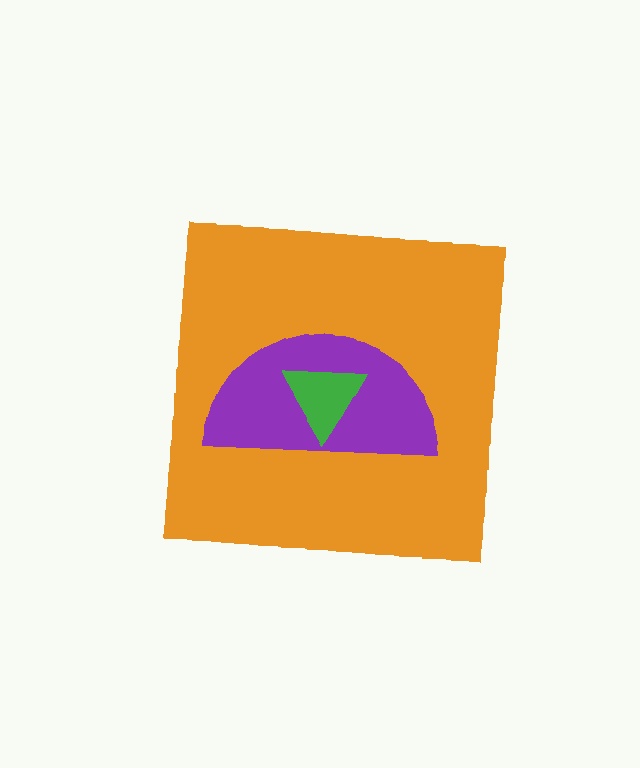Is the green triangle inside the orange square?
Yes.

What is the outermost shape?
The orange square.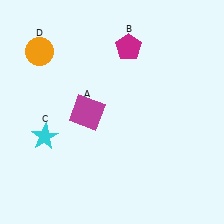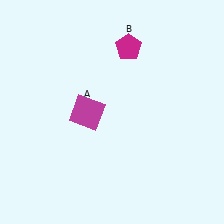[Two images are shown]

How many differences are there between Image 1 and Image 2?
There are 2 differences between the two images.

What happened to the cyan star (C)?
The cyan star (C) was removed in Image 2. It was in the bottom-left area of Image 1.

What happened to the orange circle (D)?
The orange circle (D) was removed in Image 2. It was in the top-left area of Image 1.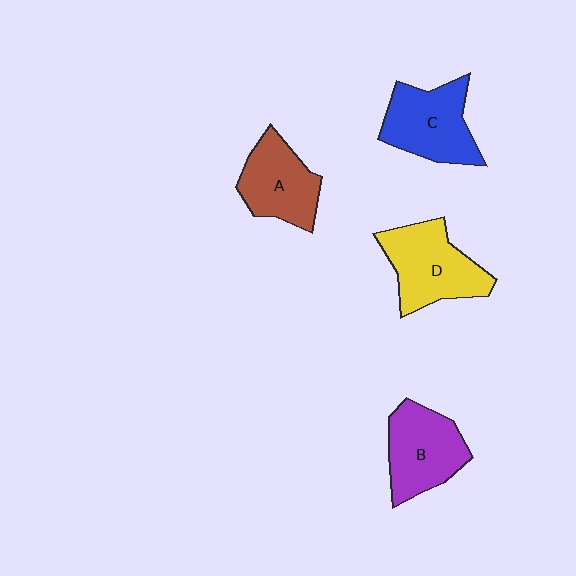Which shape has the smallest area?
Shape A (brown).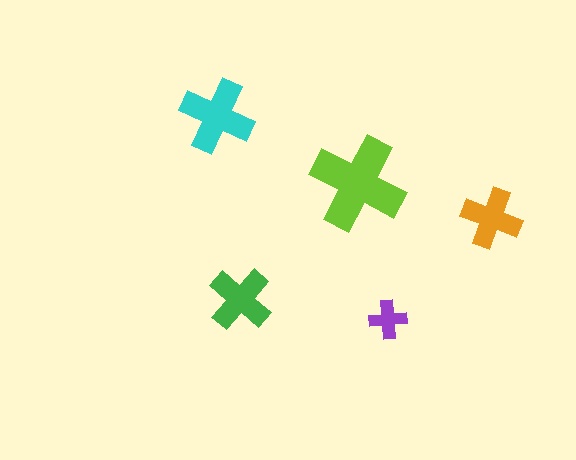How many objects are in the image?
There are 5 objects in the image.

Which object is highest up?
The cyan cross is topmost.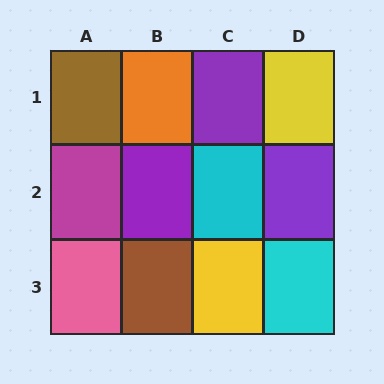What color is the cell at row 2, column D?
Purple.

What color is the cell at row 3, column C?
Yellow.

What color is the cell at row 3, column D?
Cyan.